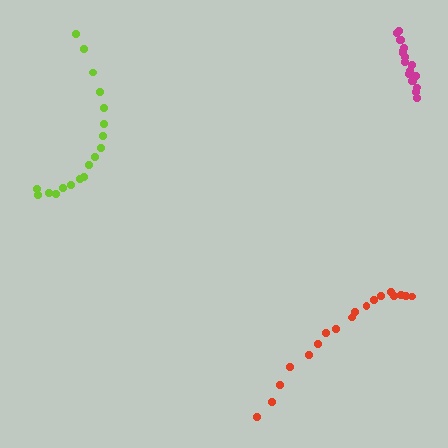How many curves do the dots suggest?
There are 3 distinct paths.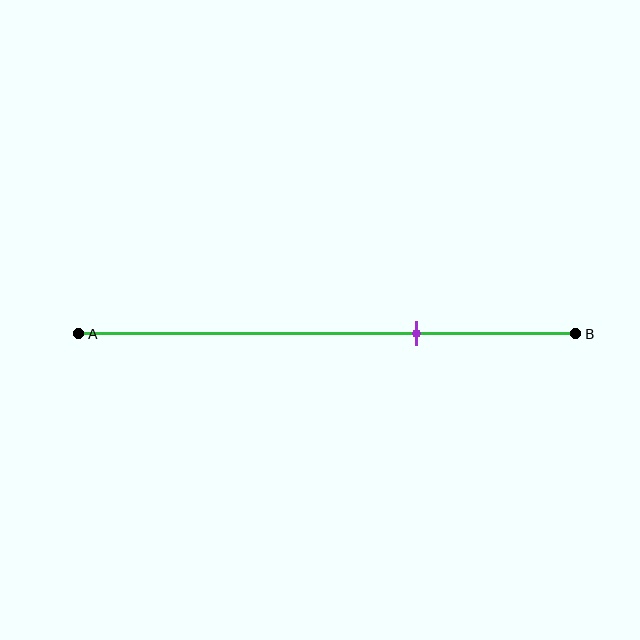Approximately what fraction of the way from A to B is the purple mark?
The purple mark is approximately 70% of the way from A to B.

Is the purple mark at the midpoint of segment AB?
No, the mark is at about 70% from A, not at the 50% midpoint.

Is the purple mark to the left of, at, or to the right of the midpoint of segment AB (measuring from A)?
The purple mark is to the right of the midpoint of segment AB.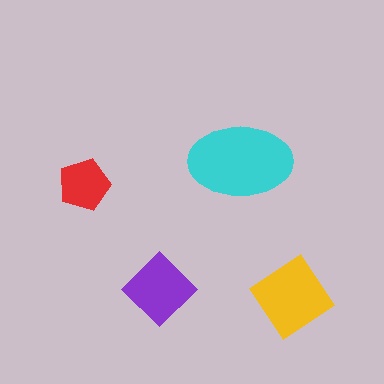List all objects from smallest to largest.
The red pentagon, the purple diamond, the yellow diamond, the cyan ellipse.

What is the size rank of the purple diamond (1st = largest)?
3rd.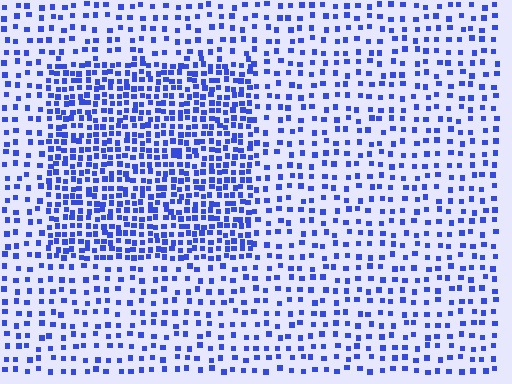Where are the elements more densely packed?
The elements are more densely packed inside the rectangle boundary.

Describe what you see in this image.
The image contains small blue elements arranged at two different densities. A rectangle-shaped region is visible where the elements are more densely packed than the surrounding area.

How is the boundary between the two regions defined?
The boundary is defined by a change in element density (approximately 2.2x ratio). All elements are the same color, size, and shape.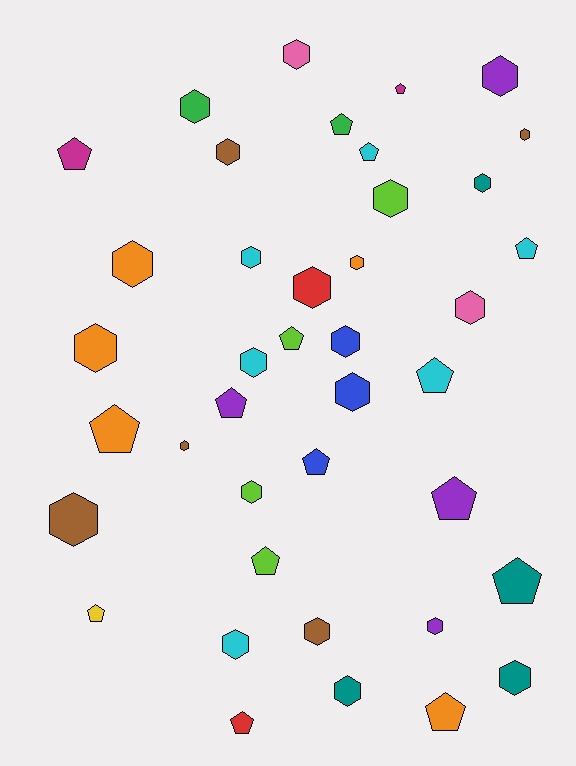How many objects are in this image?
There are 40 objects.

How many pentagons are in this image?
There are 16 pentagons.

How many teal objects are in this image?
There are 4 teal objects.